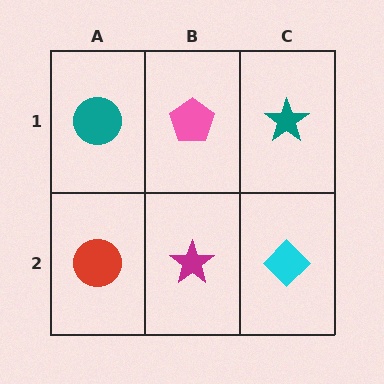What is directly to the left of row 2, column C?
A magenta star.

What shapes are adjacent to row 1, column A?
A red circle (row 2, column A), a pink pentagon (row 1, column B).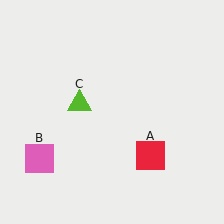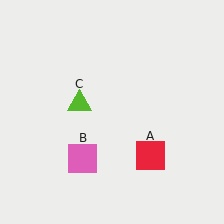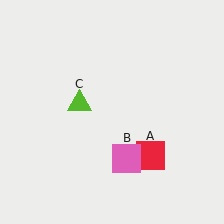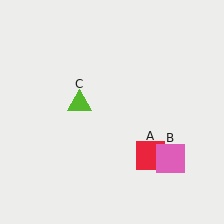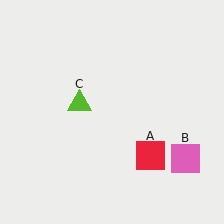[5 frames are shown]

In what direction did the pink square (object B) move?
The pink square (object B) moved right.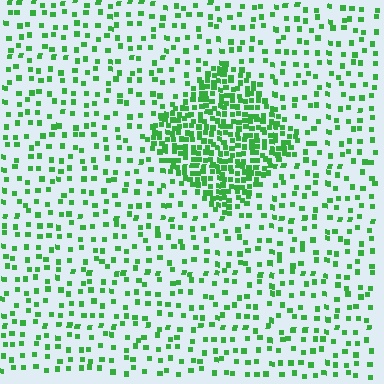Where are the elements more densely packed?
The elements are more densely packed inside the diamond boundary.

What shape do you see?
I see a diamond.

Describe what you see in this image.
The image contains small green elements arranged at two different densities. A diamond-shaped region is visible where the elements are more densely packed than the surrounding area.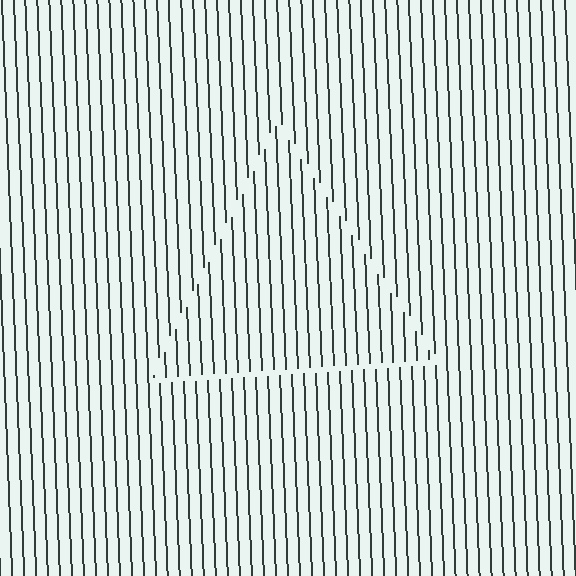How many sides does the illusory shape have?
3 sides — the line-ends trace a triangle.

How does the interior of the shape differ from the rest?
The interior of the shape contains the same grating, shifted by half a period — the contour is defined by the phase discontinuity where line-ends from the inner and outer gratings abut.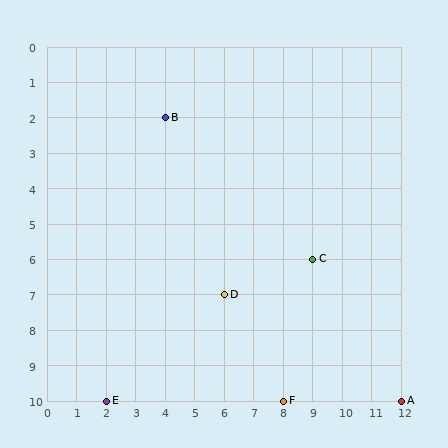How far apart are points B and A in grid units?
Points B and A are 8 columns and 8 rows apart (about 11.3 grid units diagonally).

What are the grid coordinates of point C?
Point C is at grid coordinates (9, 6).